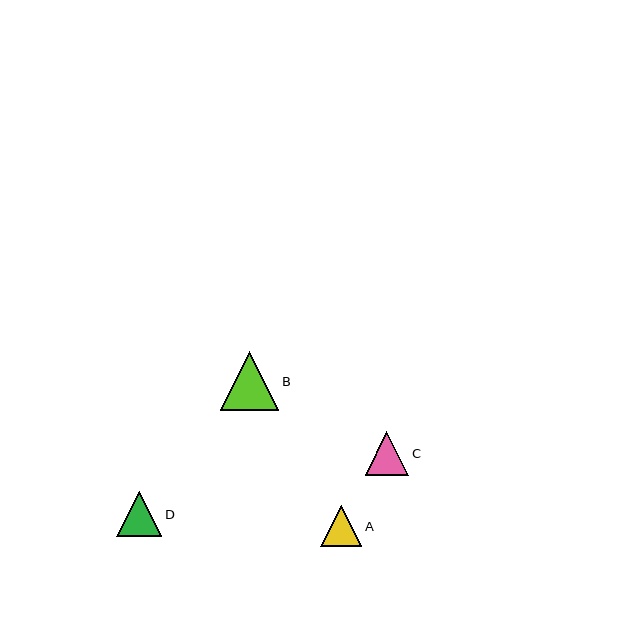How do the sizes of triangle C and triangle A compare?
Triangle C and triangle A are approximately the same size.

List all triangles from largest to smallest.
From largest to smallest: B, D, C, A.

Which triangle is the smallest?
Triangle A is the smallest with a size of approximately 41 pixels.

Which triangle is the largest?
Triangle B is the largest with a size of approximately 59 pixels.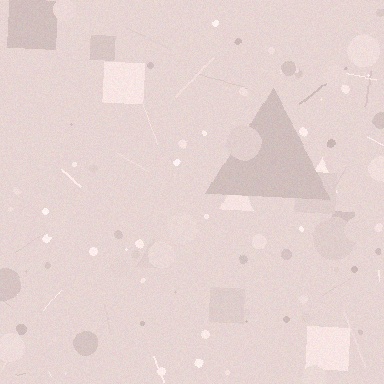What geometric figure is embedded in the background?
A triangle is embedded in the background.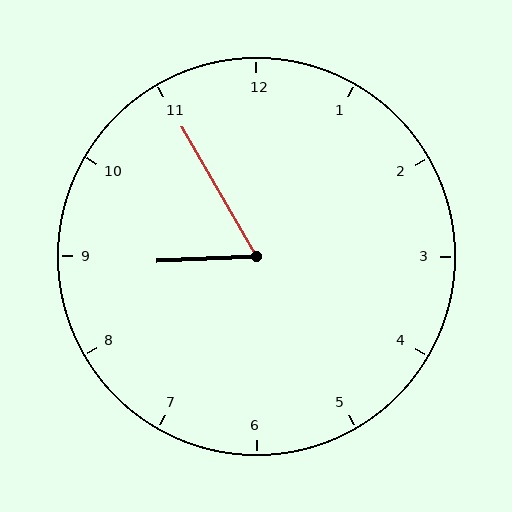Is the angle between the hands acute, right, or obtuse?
It is acute.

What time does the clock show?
8:55.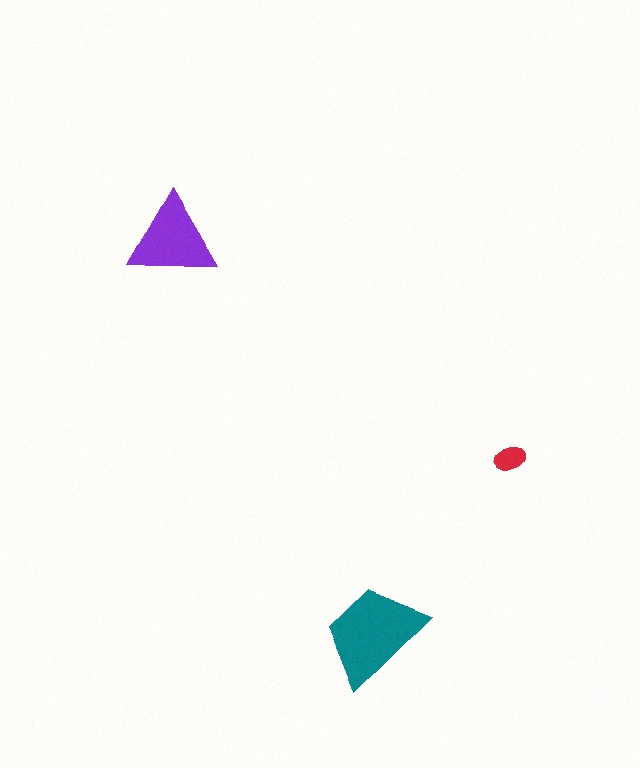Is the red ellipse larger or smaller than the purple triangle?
Smaller.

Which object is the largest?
The teal trapezoid.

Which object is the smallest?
The red ellipse.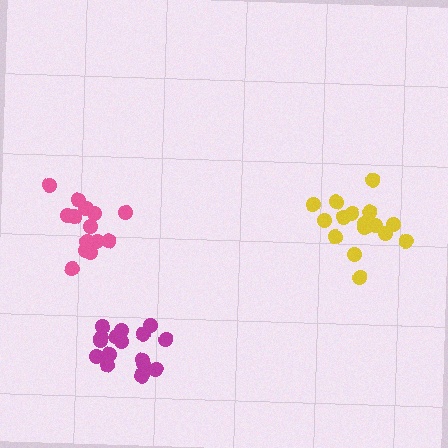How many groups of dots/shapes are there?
There are 3 groups.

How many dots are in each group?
Group 1: 16 dots, Group 2: 14 dots, Group 3: 17 dots (47 total).